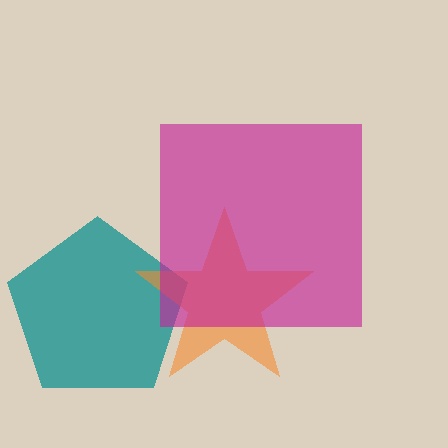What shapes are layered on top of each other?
The layered shapes are: a teal pentagon, an orange star, a magenta square.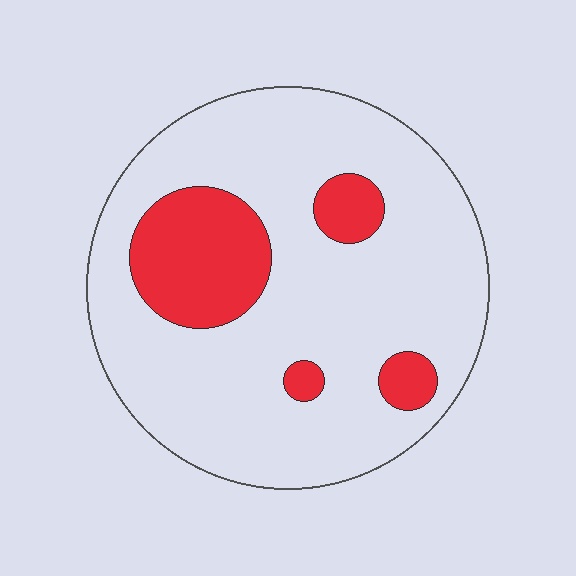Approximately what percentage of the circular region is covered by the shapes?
Approximately 20%.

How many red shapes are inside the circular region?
4.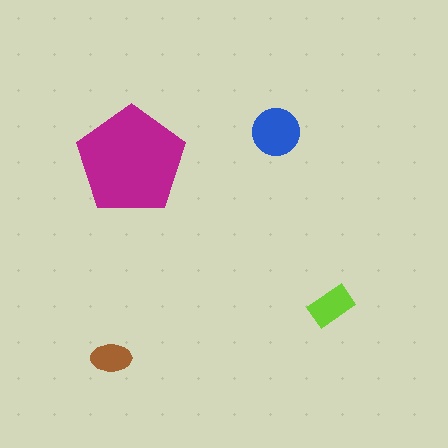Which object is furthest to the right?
The lime rectangle is rightmost.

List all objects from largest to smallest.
The magenta pentagon, the blue circle, the lime rectangle, the brown ellipse.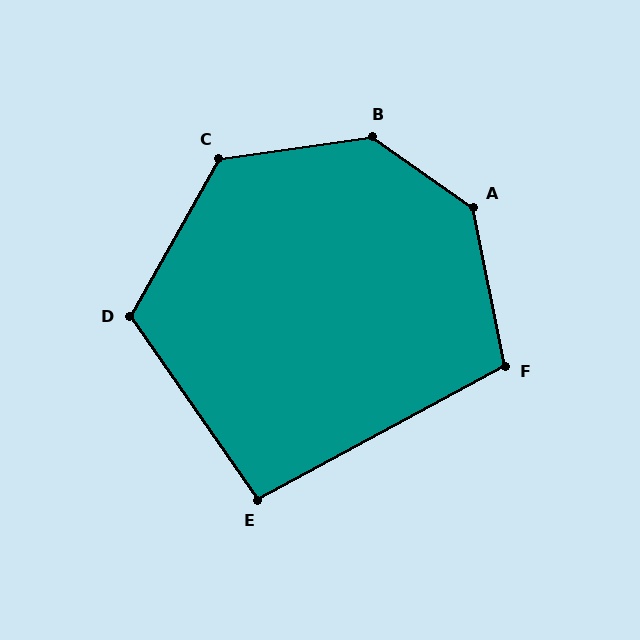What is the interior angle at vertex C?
Approximately 128 degrees (obtuse).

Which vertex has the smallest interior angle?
E, at approximately 97 degrees.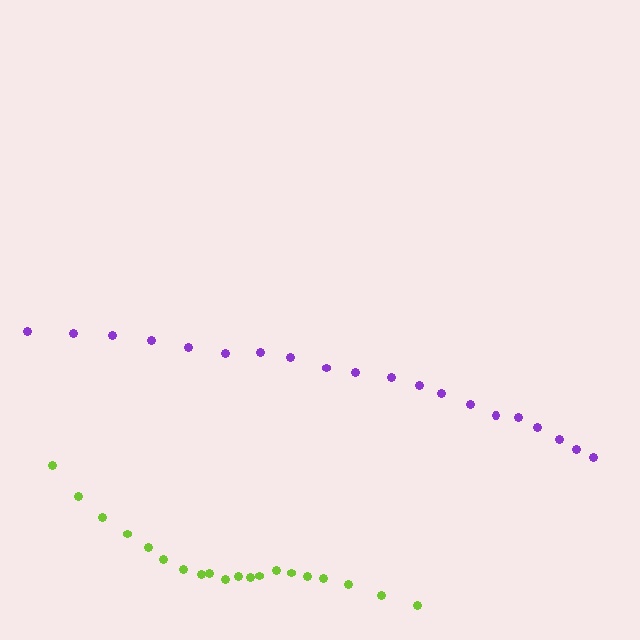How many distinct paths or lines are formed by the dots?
There are 2 distinct paths.